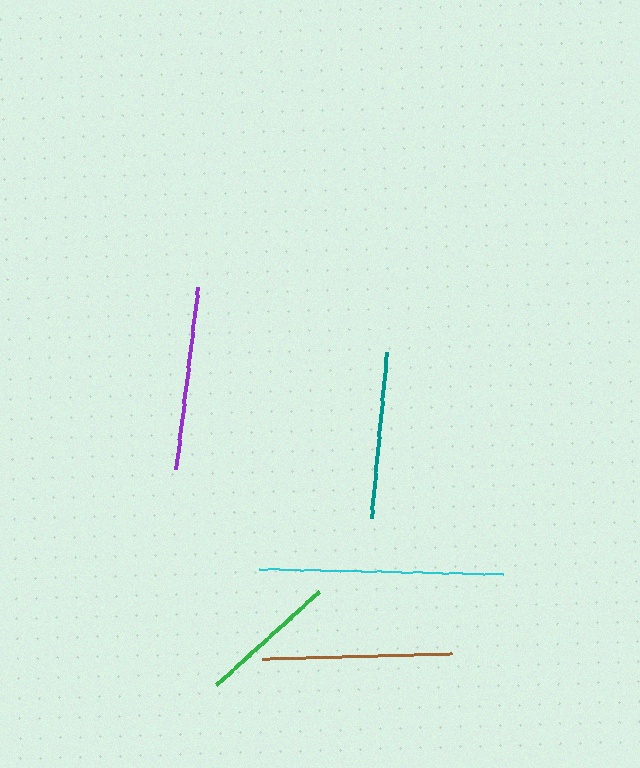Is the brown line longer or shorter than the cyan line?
The cyan line is longer than the brown line.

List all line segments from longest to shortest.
From longest to shortest: cyan, brown, purple, teal, green.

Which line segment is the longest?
The cyan line is the longest at approximately 244 pixels.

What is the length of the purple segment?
The purple segment is approximately 182 pixels long.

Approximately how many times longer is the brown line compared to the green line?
The brown line is approximately 1.4 times the length of the green line.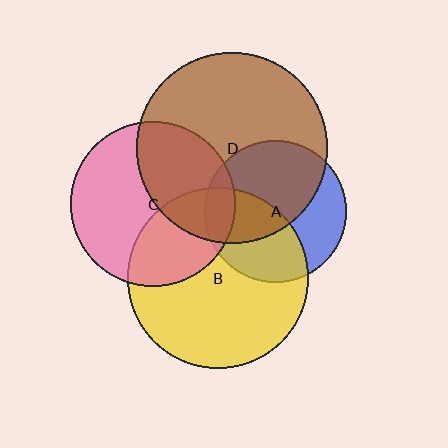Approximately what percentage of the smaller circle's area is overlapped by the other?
Approximately 10%.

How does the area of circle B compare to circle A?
Approximately 1.6 times.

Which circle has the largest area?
Circle D (brown).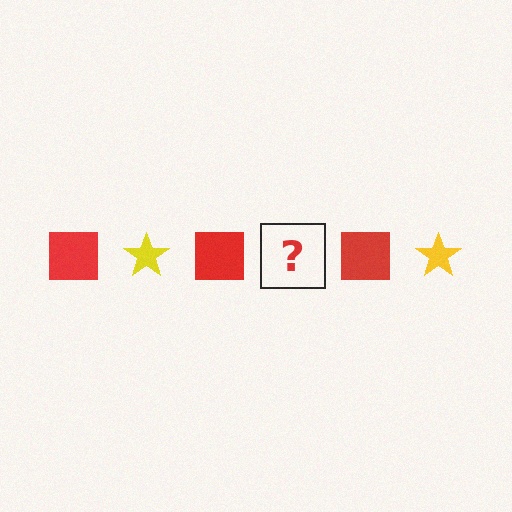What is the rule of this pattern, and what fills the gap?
The rule is that the pattern alternates between red square and yellow star. The gap should be filled with a yellow star.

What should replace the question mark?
The question mark should be replaced with a yellow star.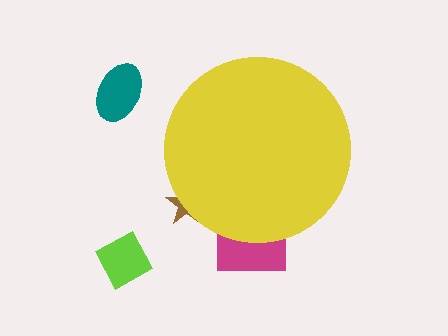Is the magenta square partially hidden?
Yes, the magenta square is partially hidden behind the yellow circle.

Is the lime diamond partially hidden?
No, the lime diamond is fully visible.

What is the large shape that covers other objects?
A yellow circle.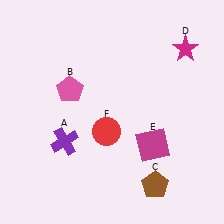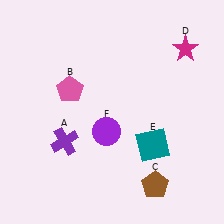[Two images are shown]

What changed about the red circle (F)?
In Image 1, F is red. In Image 2, it changed to purple.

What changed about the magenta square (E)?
In Image 1, E is magenta. In Image 2, it changed to teal.